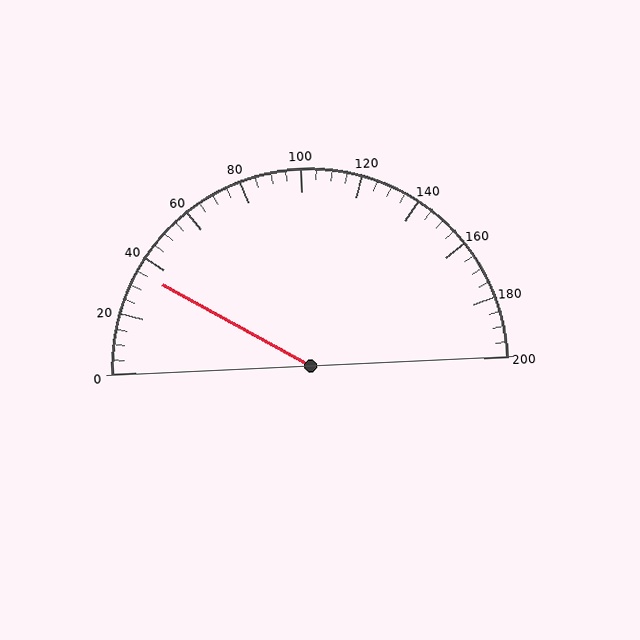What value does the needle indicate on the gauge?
The needle indicates approximately 35.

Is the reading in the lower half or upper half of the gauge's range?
The reading is in the lower half of the range (0 to 200).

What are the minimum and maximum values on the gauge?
The gauge ranges from 0 to 200.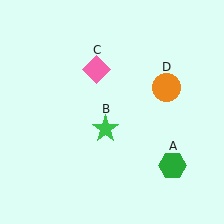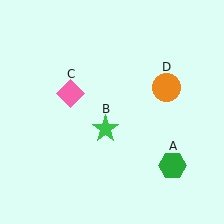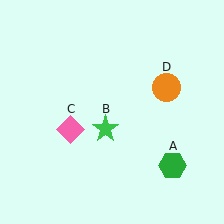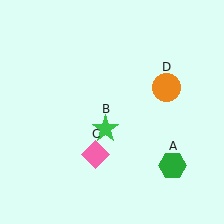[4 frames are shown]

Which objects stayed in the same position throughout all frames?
Green hexagon (object A) and green star (object B) and orange circle (object D) remained stationary.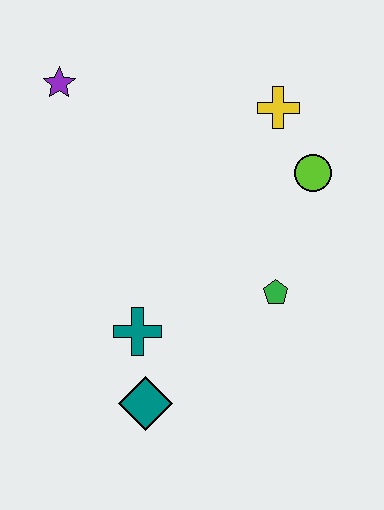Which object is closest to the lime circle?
The yellow cross is closest to the lime circle.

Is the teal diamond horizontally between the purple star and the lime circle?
Yes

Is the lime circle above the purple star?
No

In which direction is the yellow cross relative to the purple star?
The yellow cross is to the right of the purple star.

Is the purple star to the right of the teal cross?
No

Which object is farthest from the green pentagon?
The purple star is farthest from the green pentagon.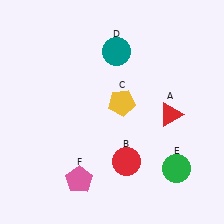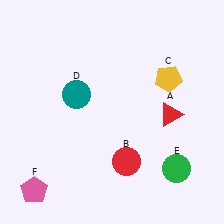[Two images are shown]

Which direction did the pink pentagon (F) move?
The pink pentagon (F) moved left.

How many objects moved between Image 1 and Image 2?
3 objects moved between the two images.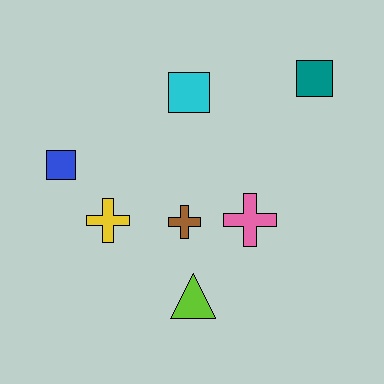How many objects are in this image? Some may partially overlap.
There are 7 objects.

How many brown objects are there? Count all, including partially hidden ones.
There is 1 brown object.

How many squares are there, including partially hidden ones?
There are 3 squares.